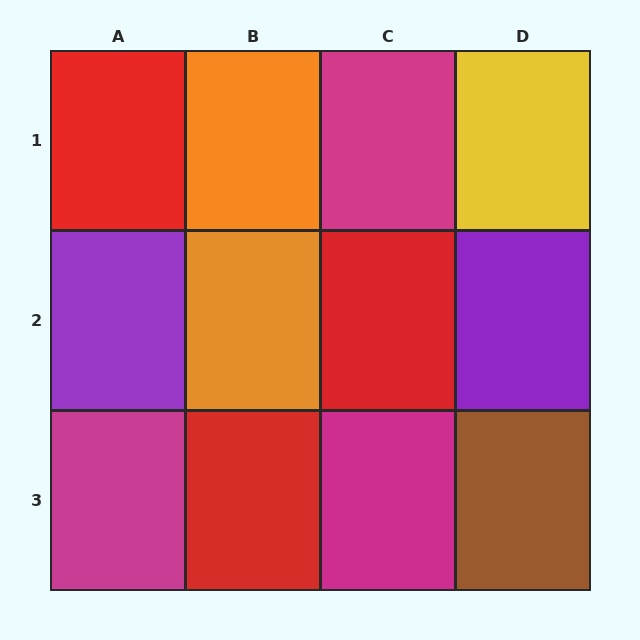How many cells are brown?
1 cell is brown.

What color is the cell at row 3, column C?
Magenta.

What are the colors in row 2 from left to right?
Purple, orange, red, purple.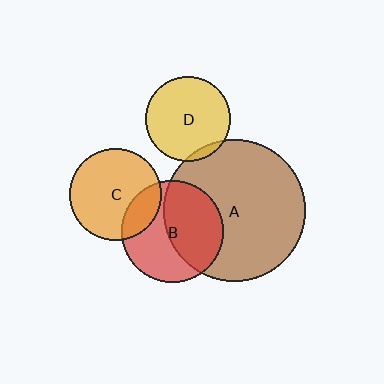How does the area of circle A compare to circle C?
Approximately 2.4 times.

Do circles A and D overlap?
Yes.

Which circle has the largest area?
Circle A (brown).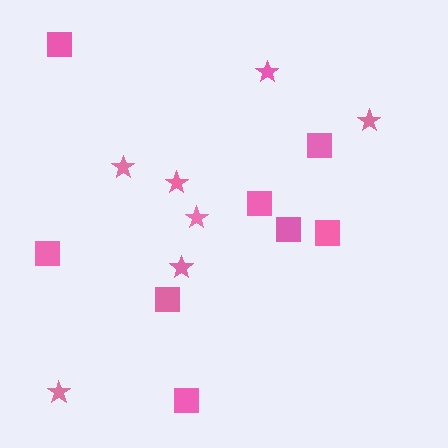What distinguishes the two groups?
There are 2 groups: one group of squares (8) and one group of stars (7).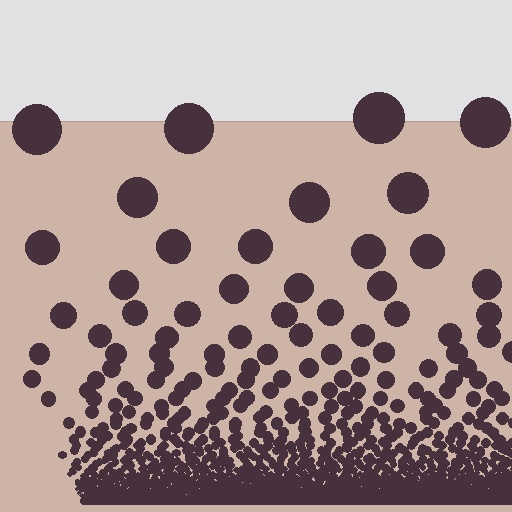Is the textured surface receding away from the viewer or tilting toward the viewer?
The surface appears to tilt toward the viewer. Texture elements get larger and sparser toward the top.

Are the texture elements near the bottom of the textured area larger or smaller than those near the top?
Smaller. The gradient is inverted — elements near the bottom are smaller and denser.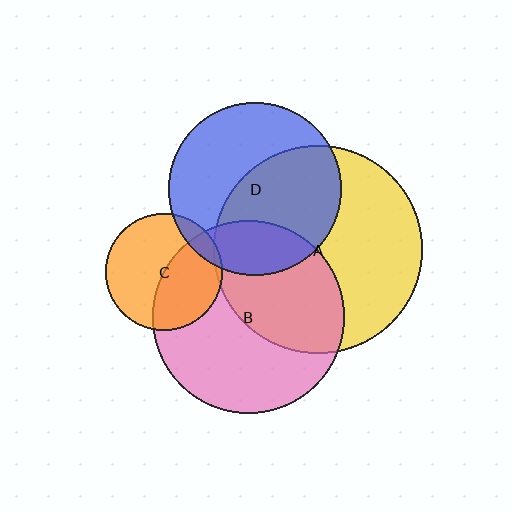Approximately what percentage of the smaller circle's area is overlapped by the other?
Approximately 10%.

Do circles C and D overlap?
Yes.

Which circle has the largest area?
Circle A (yellow).